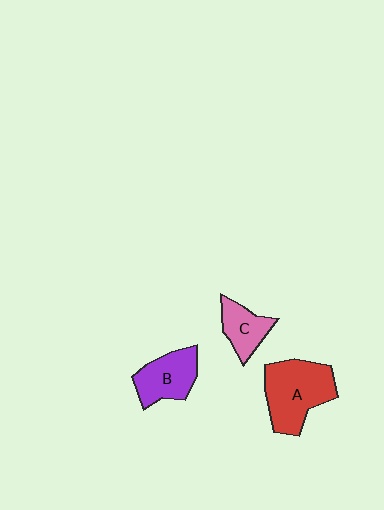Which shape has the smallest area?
Shape C (pink).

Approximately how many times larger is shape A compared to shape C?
Approximately 1.9 times.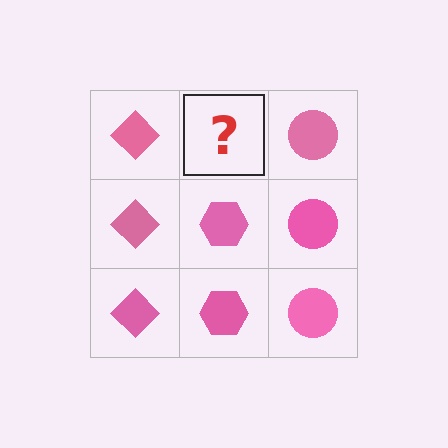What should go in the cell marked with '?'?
The missing cell should contain a pink hexagon.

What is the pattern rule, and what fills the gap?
The rule is that each column has a consistent shape. The gap should be filled with a pink hexagon.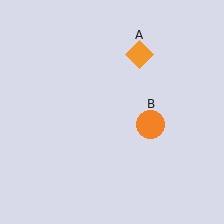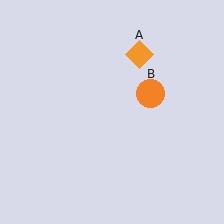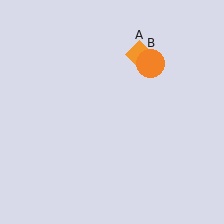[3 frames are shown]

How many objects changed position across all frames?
1 object changed position: orange circle (object B).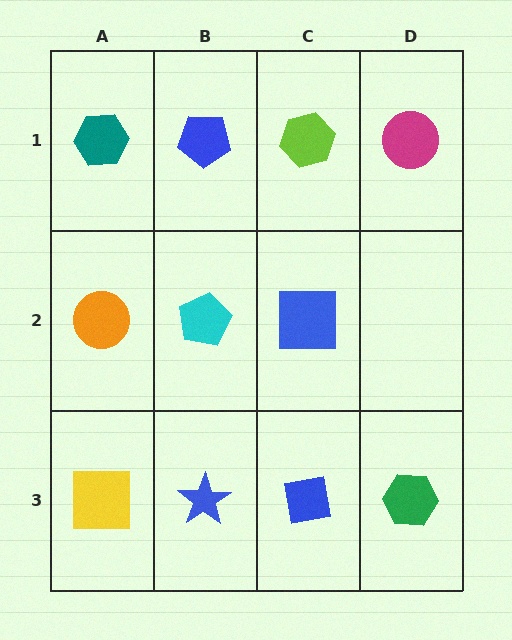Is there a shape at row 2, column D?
No, that cell is empty.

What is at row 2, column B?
A cyan pentagon.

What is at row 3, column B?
A blue star.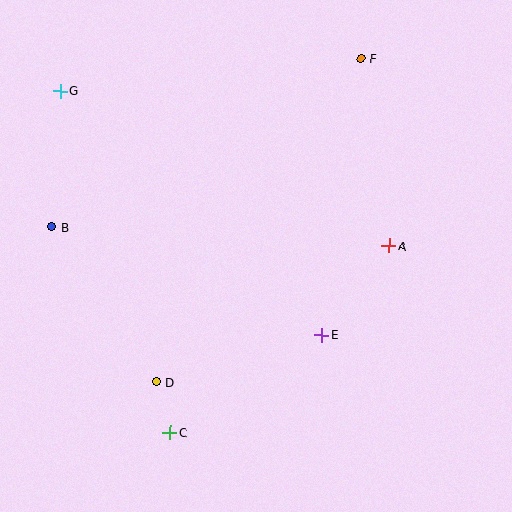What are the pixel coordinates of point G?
Point G is at (60, 91).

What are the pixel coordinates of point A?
Point A is at (389, 246).